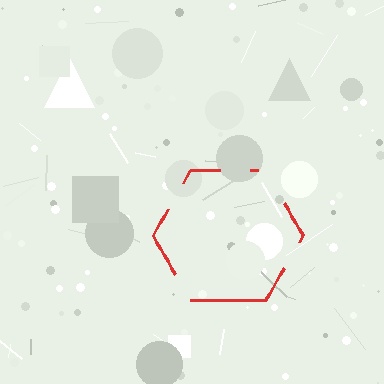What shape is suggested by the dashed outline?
The dashed outline suggests a hexagon.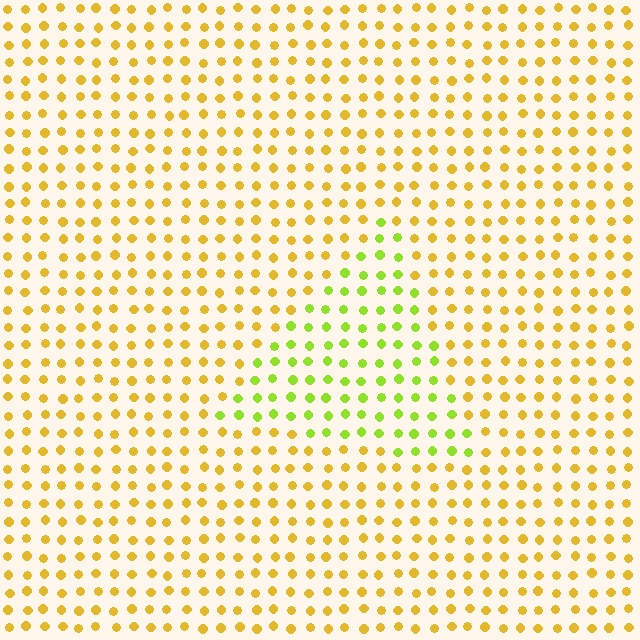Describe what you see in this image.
The image is filled with small yellow elements in a uniform arrangement. A triangle-shaped region is visible where the elements are tinted to a slightly different hue, forming a subtle color boundary.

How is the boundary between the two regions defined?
The boundary is defined purely by a slight shift in hue (about 41 degrees). Spacing, size, and orientation are identical on both sides.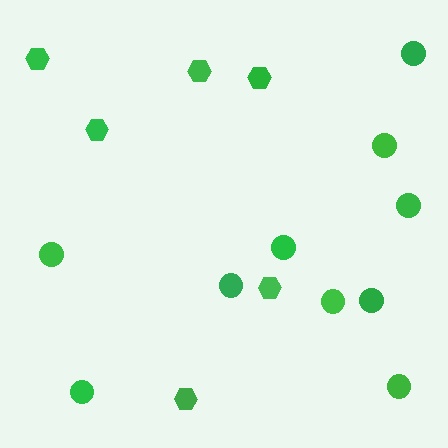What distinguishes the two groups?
There are 2 groups: one group of circles (10) and one group of hexagons (6).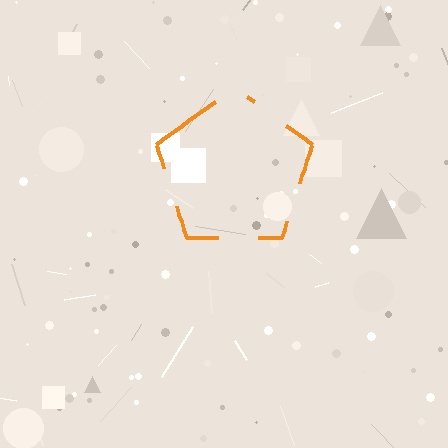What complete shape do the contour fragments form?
The contour fragments form a pentagon.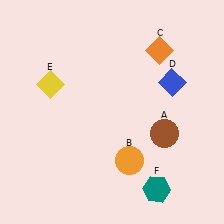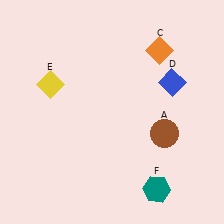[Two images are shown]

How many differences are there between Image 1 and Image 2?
There is 1 difference between the two images.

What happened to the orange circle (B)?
The orange circle (B) was removed in Image 2. It was in the bottom-right area of Image 1.